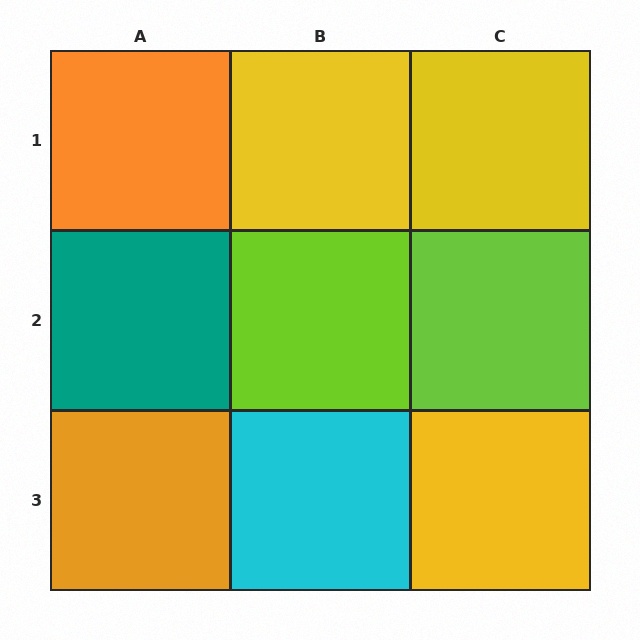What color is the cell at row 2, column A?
Teal.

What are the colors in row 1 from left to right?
Orange, yellow, yellow.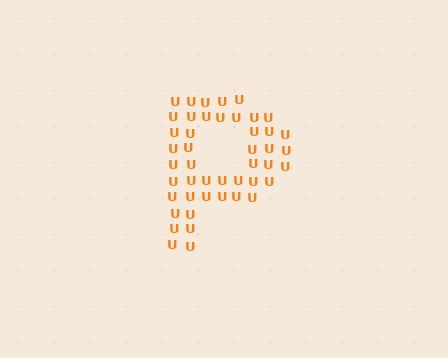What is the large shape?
The large shape is the letter P.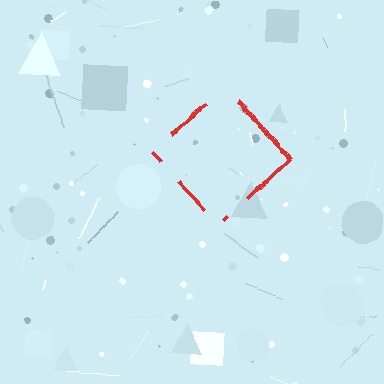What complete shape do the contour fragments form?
The contour fragments form a diamond.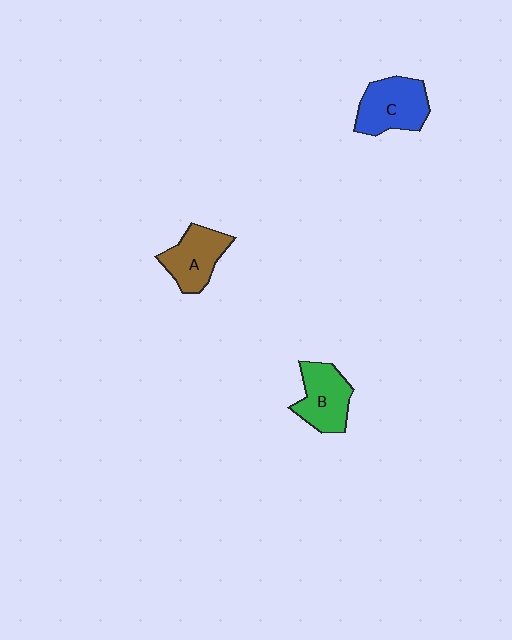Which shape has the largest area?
Shape C (blue).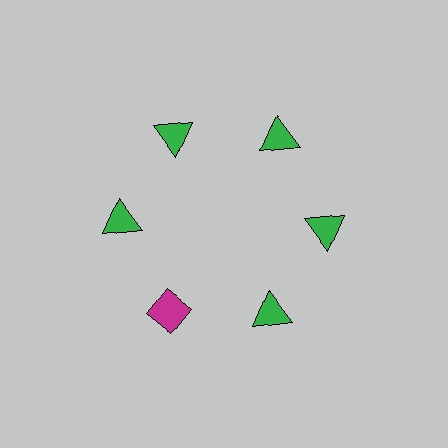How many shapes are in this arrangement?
There are 6 shapes arranged in a ring pattern.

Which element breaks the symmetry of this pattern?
The magenta diamond at roughly the 7 o'clock position breaks the symmetry. All other shapes are green triangles.